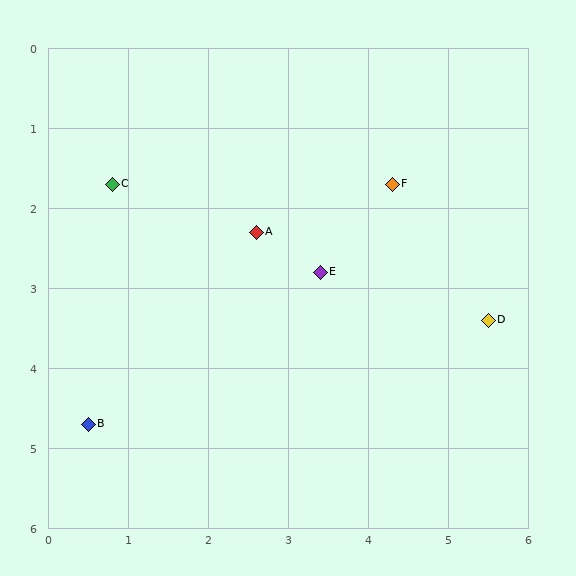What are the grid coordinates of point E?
Point E is at approximately (3.4, 2.8).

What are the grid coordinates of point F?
Point F is at approximately (4.3, 1.7).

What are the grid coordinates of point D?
Point D is at approximately (5.5, 3.4).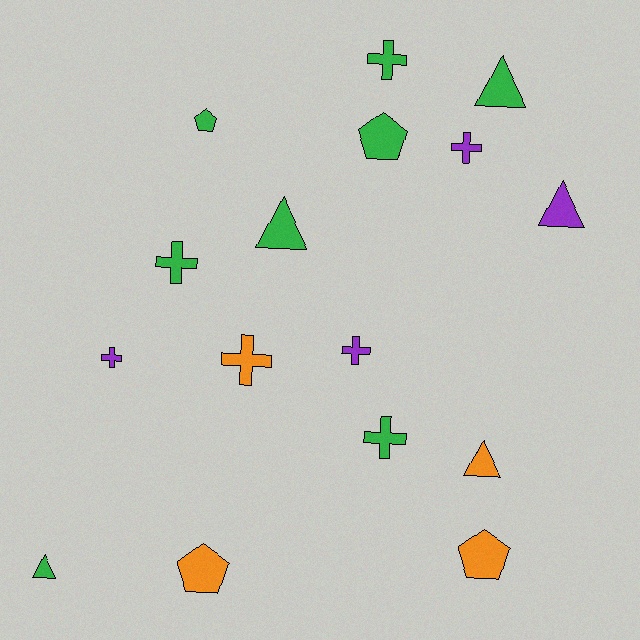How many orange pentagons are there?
There are 2 orange pentagons.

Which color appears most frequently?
Green, with 8 objects.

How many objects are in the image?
There are 16 objects.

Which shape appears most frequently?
Cross, with 7 objects.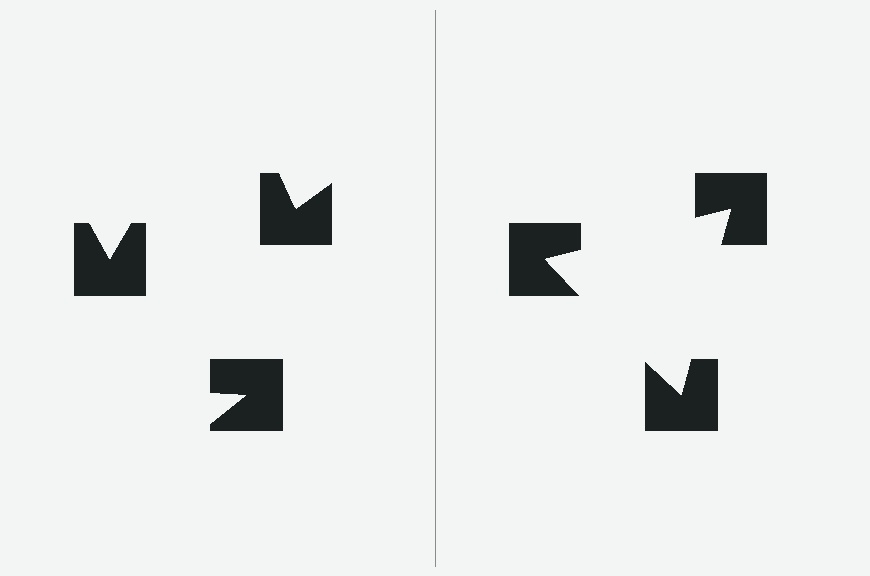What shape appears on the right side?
An illusory triangle.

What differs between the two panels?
The notched squares are positioned identically on both sides; only the wedge orientations differ. On the right they align to a triangle; on the left they are misaligned.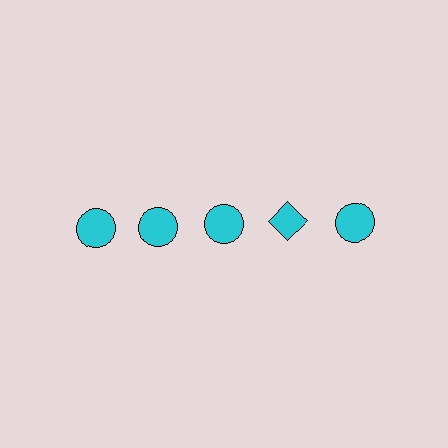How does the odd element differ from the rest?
It has a different shape: diamond instead of circle.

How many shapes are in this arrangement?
There are 5 shapes arranged in a grid pattern.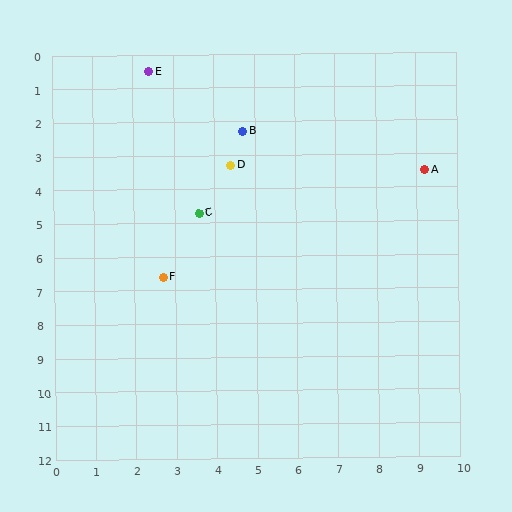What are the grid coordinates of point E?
Point E is at approximately (2.4, 0.5).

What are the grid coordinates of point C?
Point C is at approximately (3.6, 4.7).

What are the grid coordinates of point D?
Point D is at approximately (4.4, 3.3).